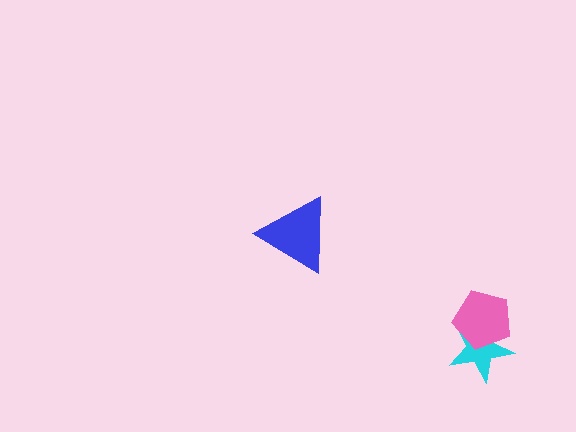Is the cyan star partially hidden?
Yes, it is partially covered by another shape.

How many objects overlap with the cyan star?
1 object overlaps with the cyan star.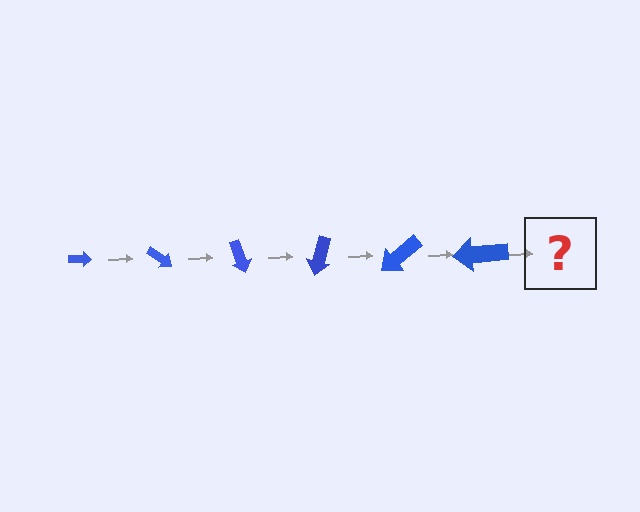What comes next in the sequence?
The next element should be an arrow, larger than the previous one and rotated 210 degrees from the start.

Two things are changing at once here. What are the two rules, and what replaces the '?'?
The two rules are that the arrow grows larger each step and it rotates 35 degrees each step. The '?' should be an arrow, larger than the previous one and rotated 210 degrees from the start.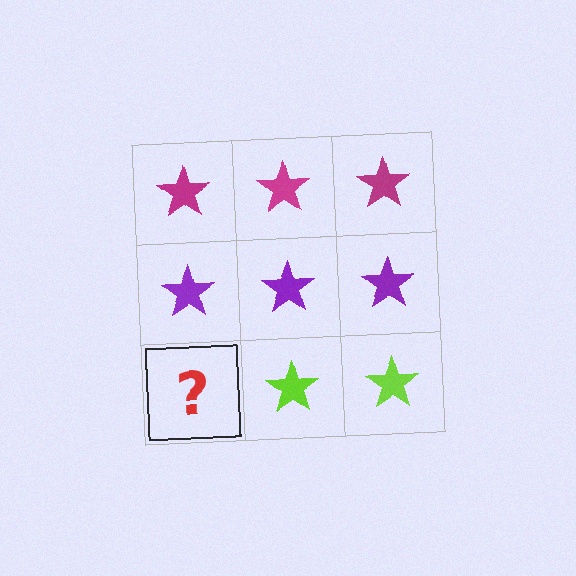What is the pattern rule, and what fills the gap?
The rule is that each row has a consistent color. The gap should be filled with a lime star.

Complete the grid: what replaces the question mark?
The question mark should be replaced with a lime star.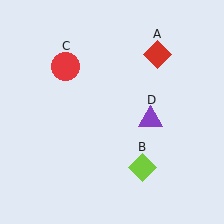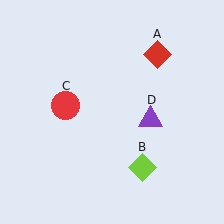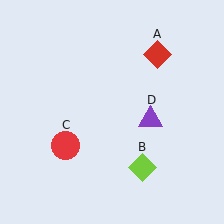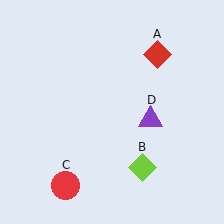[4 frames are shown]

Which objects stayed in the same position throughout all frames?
Red diamond (object A) and lime diamond (object B) and purple triangle (object D) remained stationary.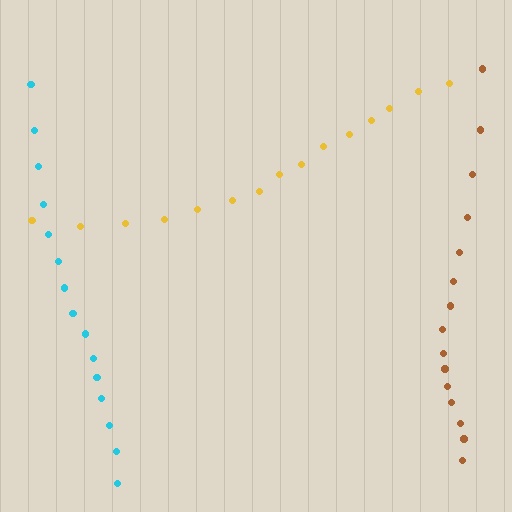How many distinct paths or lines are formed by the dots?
There are 3 distinct paths.